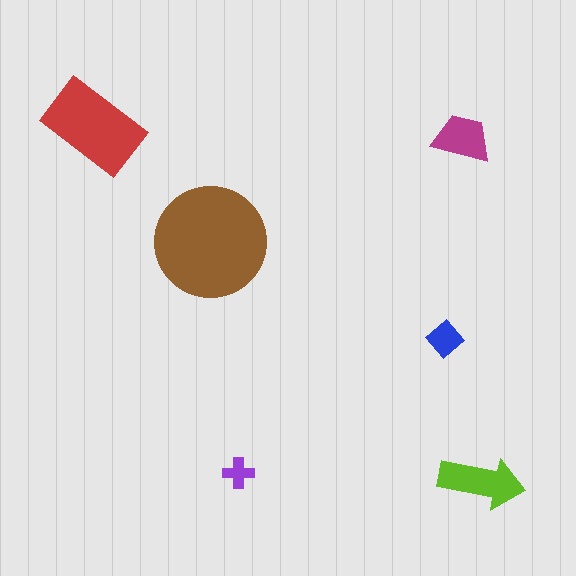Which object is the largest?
The brown circle.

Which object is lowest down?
The lime arrow is bottommost.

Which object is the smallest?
The purple cross.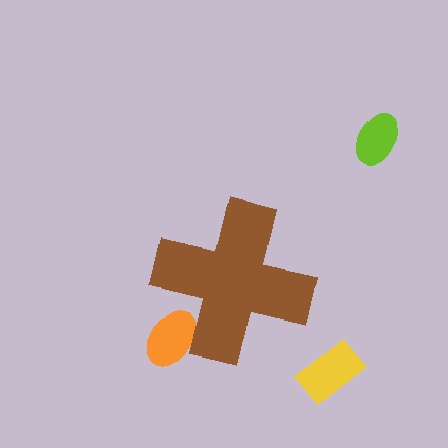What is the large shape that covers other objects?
A brown cross.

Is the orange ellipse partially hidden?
Yes, the orange ellipse is partially hidden behind the brown cross.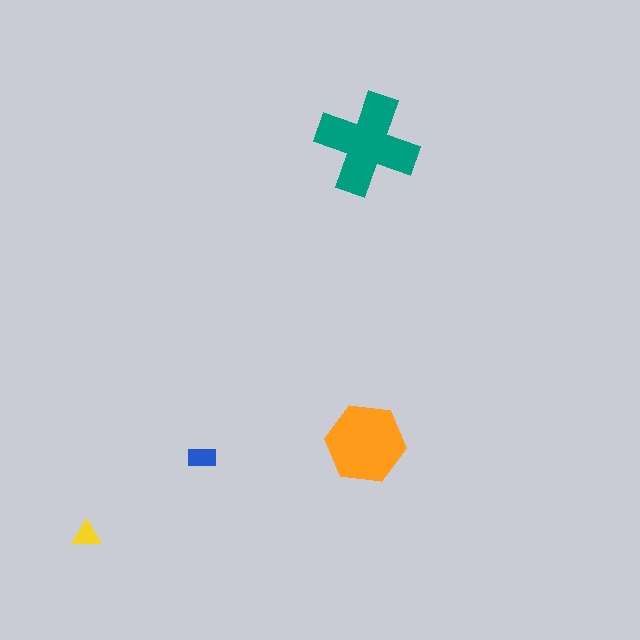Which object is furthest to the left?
The yellow triangle is leftmost.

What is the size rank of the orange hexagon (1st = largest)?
2nd.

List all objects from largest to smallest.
The teal cross, the orange hexagon, the blue rectangle, the yellow triangle.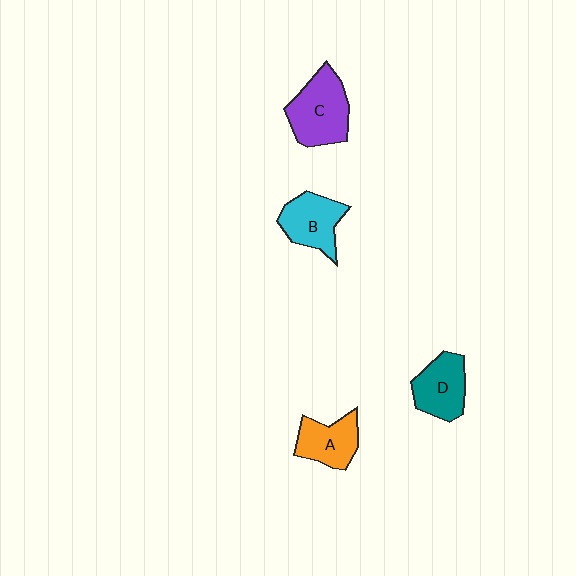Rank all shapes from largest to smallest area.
From largest to smallest: C (purple), B (cyan), D (teal), A (orange).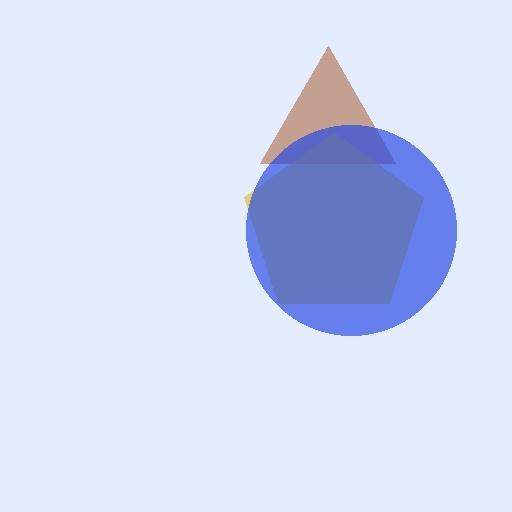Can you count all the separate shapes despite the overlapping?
Yes, there are 3 separate shapes.